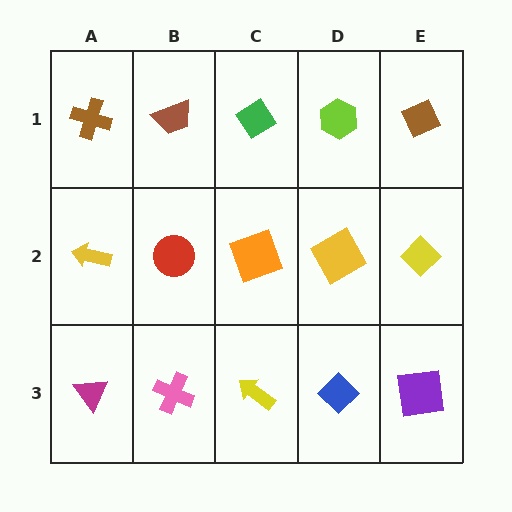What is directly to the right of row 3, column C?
A blue diamond.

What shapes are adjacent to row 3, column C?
An orange square (row 2, column C), a pink cross (row 3, column B), a blue diamond (row 3, column D).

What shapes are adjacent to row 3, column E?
A yellow diamond (row 2, column E), a blue diamond (row 3, column D).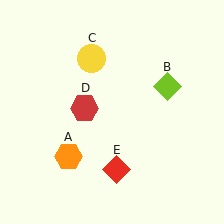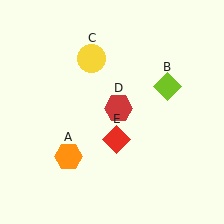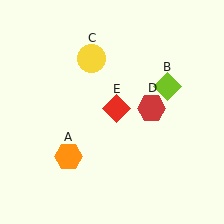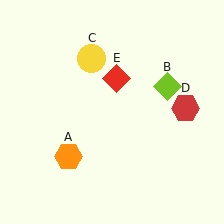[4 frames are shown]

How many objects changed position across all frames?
2 objects changed position: red hexagon (object D), red diamond (object E).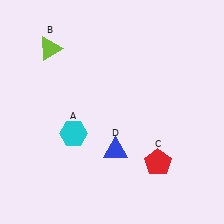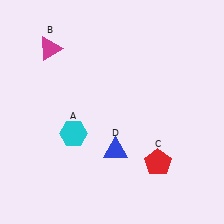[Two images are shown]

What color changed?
The triangle (B) changed from lime in Image 1 to magenta in Image 2.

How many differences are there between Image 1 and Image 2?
There is 1 difference between the two images.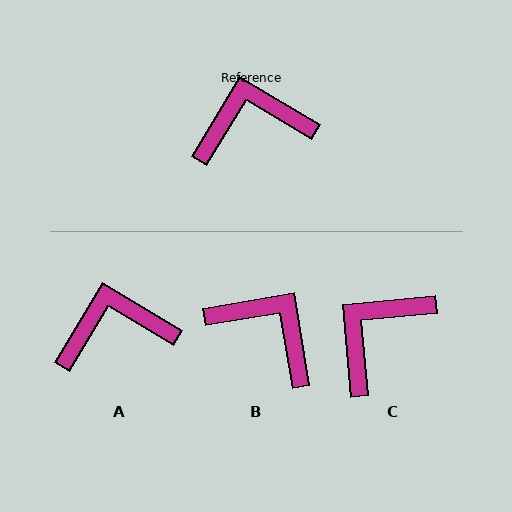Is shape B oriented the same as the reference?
No, it is off by about 50 degrees.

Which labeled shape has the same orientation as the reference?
A.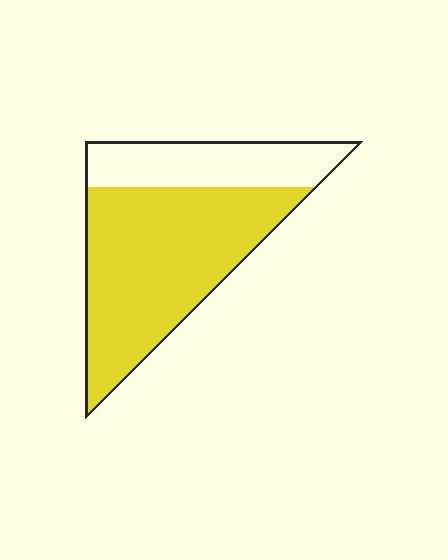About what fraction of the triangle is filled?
About two thirds (2/3).